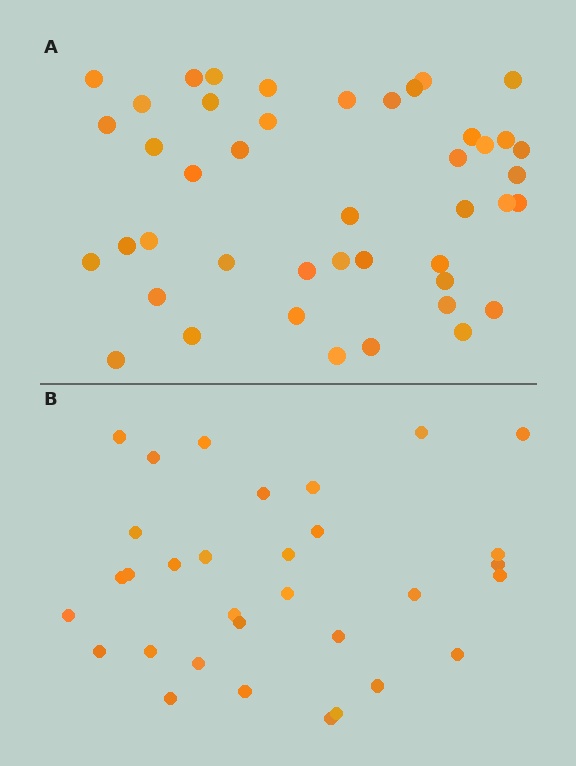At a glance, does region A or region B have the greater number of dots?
Region A (the top region) has more dots.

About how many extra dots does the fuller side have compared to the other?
Region A has roughly 12 or so more dots than region B.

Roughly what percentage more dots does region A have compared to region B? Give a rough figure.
About 40% more.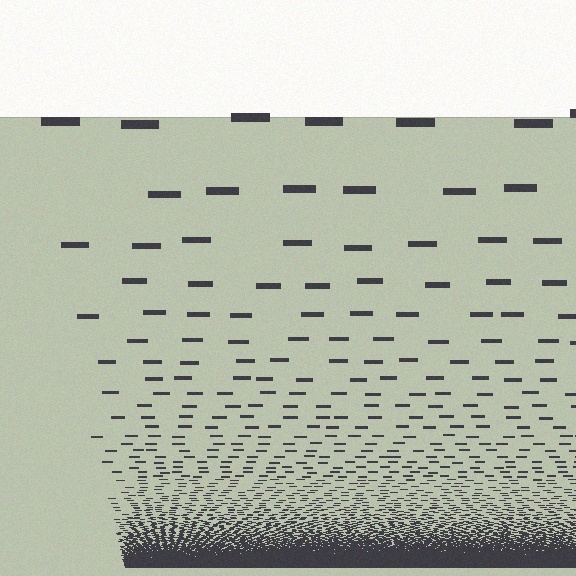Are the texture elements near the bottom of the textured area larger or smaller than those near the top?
Smaller. The gradient is inverted — elements near the bottom are smaller and denser.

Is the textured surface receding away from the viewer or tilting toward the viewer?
The surface appears to tilt toward the viewer. Texture elements get larger and sparser toward the top.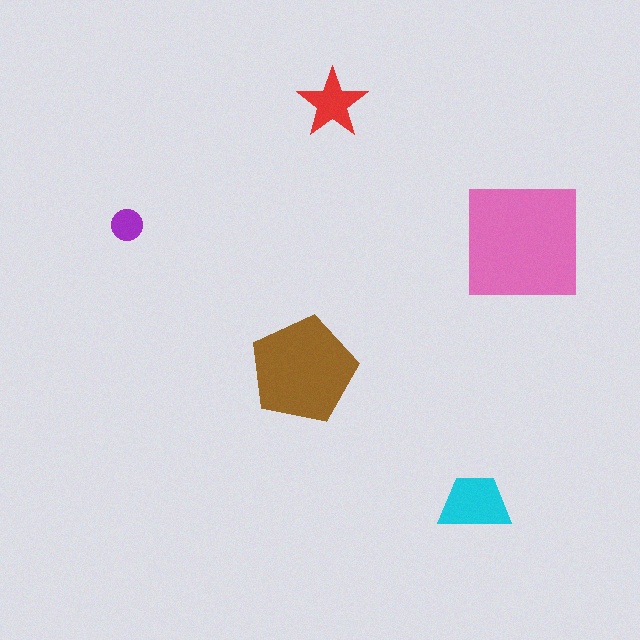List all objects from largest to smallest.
The pink square, the brown pentagon, the cyan trapezoid, the red star, the purple circle.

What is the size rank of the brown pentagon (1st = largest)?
2nd.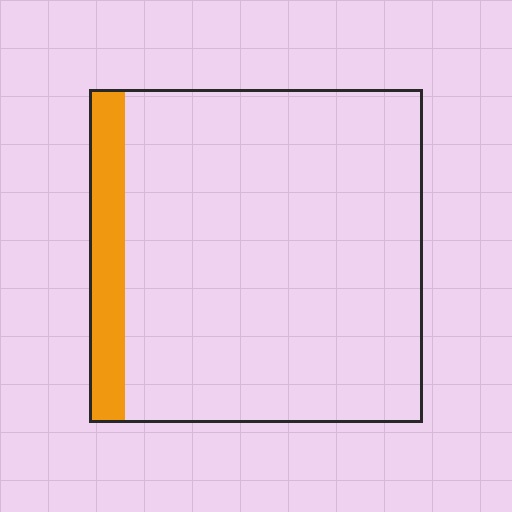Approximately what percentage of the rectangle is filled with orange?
Approximately 10%.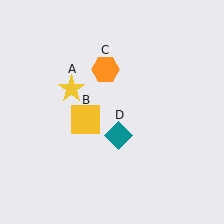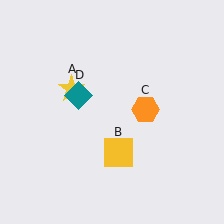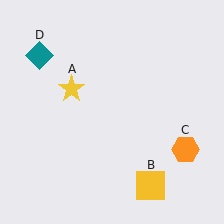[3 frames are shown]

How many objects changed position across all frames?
3 objects changed position: yellow square (object B), orange hexagon (object C), teal diamond (object D).